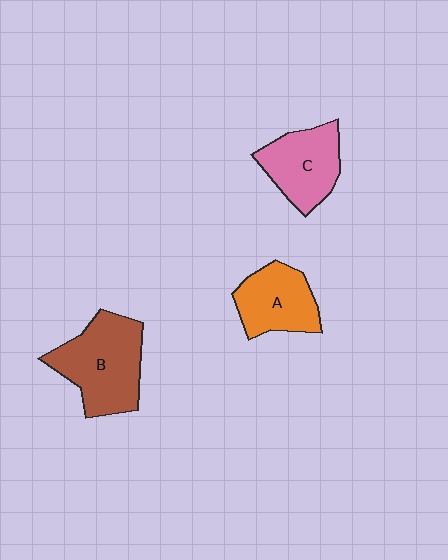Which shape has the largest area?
Shape B (brown).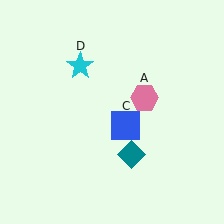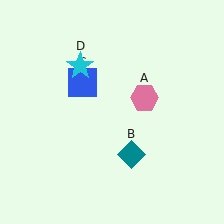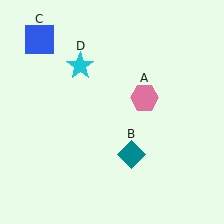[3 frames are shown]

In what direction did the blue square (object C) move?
The blue square (object C) moved up and to the left.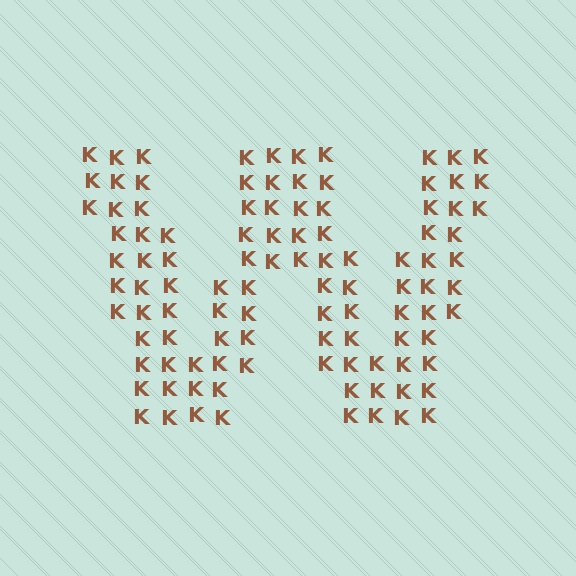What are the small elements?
The small elements are letter K's.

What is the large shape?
The large shape is the letter W.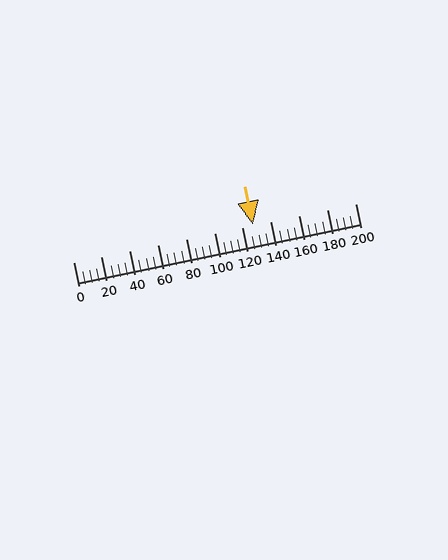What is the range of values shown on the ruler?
The ruler shows values from 0 to 200.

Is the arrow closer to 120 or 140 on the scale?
The arrow is closer to 120.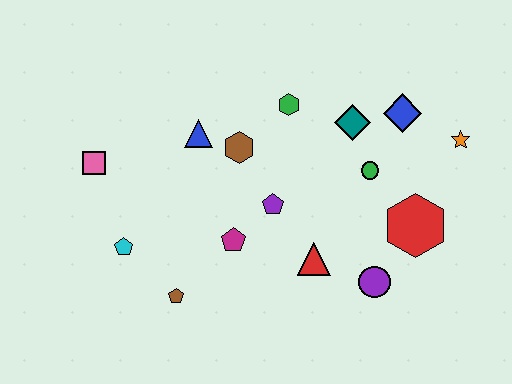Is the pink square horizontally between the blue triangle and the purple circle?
No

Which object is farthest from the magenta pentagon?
The orange star is farthest from the magenta pentagon.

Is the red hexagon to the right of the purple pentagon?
Yes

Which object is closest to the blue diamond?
The teal diamond is closest to the blue diamond.